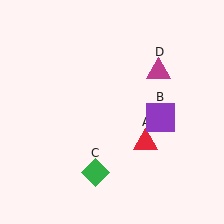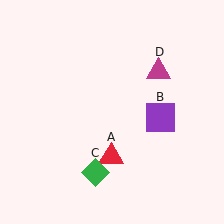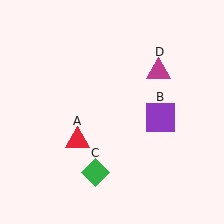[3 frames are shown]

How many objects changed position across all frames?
1 object changed position: red triangle (object A).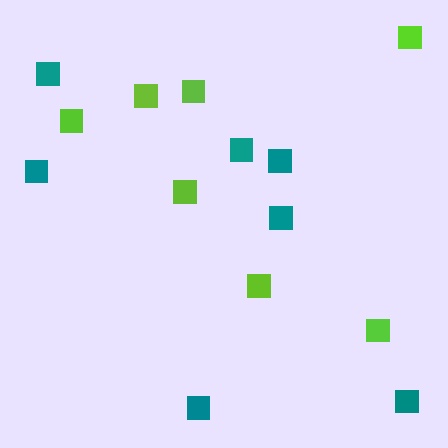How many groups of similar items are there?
There are 2 groups: one group of teal squares (7) and one group of lime squares (7).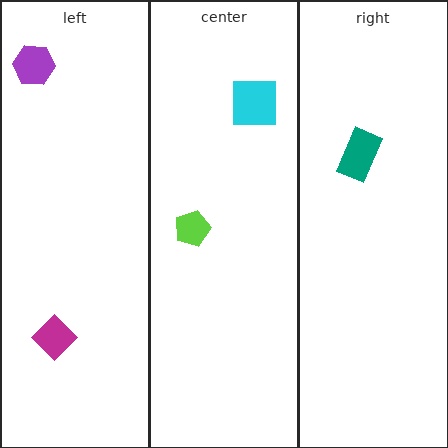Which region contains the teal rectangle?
The right region.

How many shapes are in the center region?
2.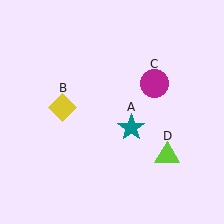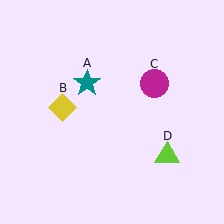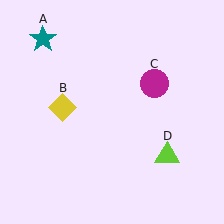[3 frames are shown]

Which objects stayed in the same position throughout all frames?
Yellow diamond (object B) and magenta circle (object C) and lime triangle (object D) remained stationary.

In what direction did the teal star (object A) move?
The teal star (object A) moved up and to the left.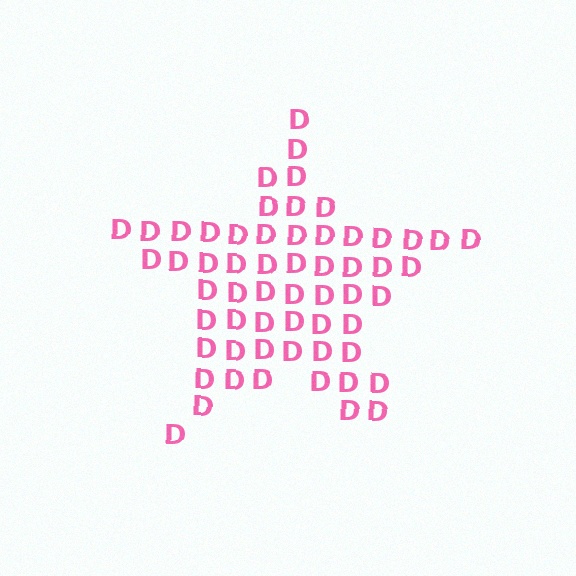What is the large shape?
The large shape is a star.